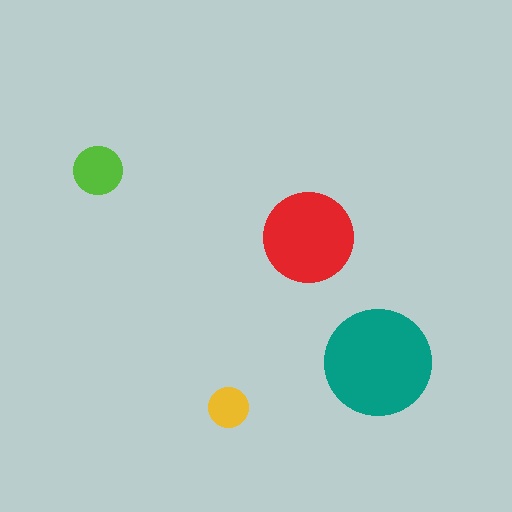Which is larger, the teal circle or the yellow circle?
The teal one.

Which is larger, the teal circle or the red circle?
The teal one.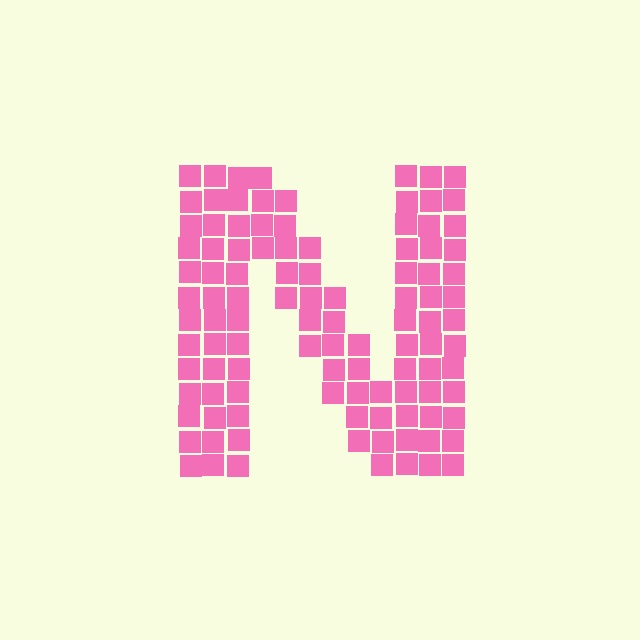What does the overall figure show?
The overall figure shows the letter N.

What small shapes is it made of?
It is made of small squares.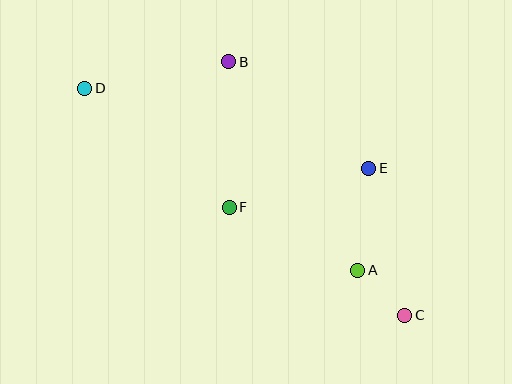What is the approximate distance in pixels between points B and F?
The distance between B and F is approximately 145 pixels.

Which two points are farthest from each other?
Points C and D are farthest from each other.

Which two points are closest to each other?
Points A and C are closest to each other.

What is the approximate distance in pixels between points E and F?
The distance between E and F is approximately 145 pixels.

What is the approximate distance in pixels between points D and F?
The distance between D and F is approximately 187 pixels.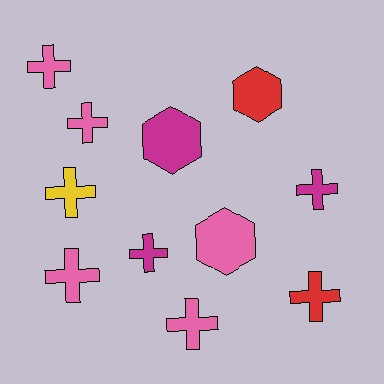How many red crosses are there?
There is 1 red cross.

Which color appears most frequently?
Pink, with 5 objects.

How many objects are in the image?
There are 11 objects.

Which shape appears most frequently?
Cross, with 8 objects.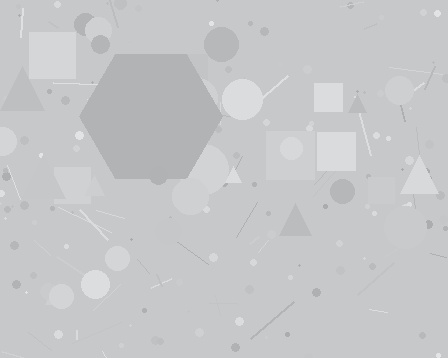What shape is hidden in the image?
A hexagon is hidden in the image.